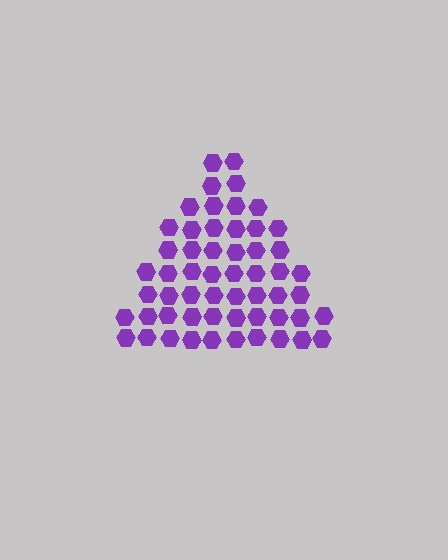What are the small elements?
The small elements are hexagons.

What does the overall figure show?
The overall figure shows a triangle.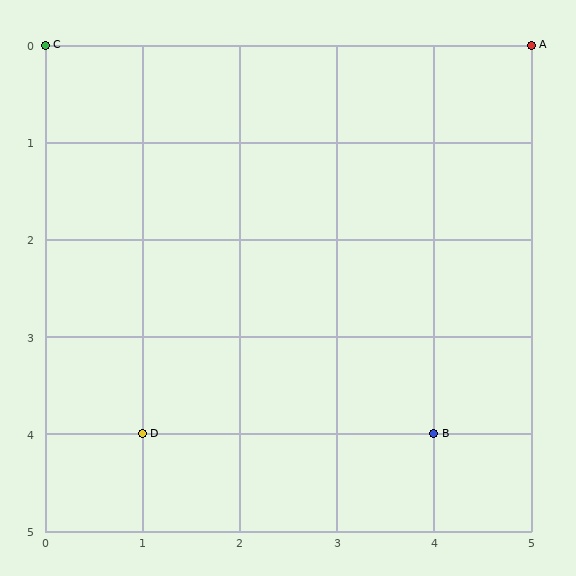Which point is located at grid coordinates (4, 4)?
Point B is at (4, 4).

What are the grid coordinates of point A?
Point A is at grid coordinates (5, 0).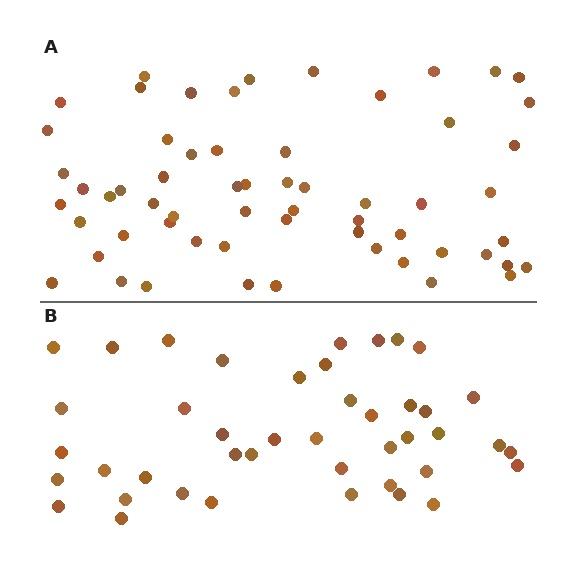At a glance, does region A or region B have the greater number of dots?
Region A (the top region) has more dots.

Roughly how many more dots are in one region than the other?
Region A has approximately 15 more dots than region B.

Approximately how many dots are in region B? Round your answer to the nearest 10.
About 40 dots. (The exact count is 43, which rounds to 40.)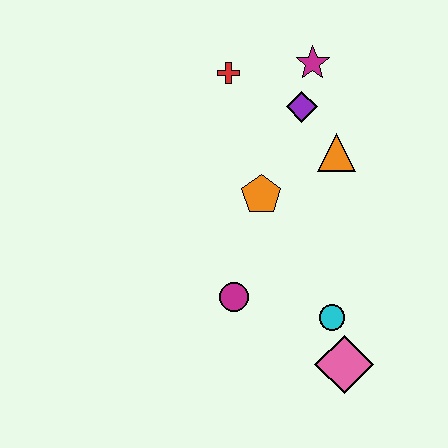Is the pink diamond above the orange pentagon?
No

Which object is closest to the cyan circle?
The pink diamond is closest to the cyan circle.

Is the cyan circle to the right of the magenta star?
Yes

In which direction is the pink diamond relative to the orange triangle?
The pink diamond is below the orange triangle.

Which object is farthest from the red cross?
The pink diamond is farthest from the red cross.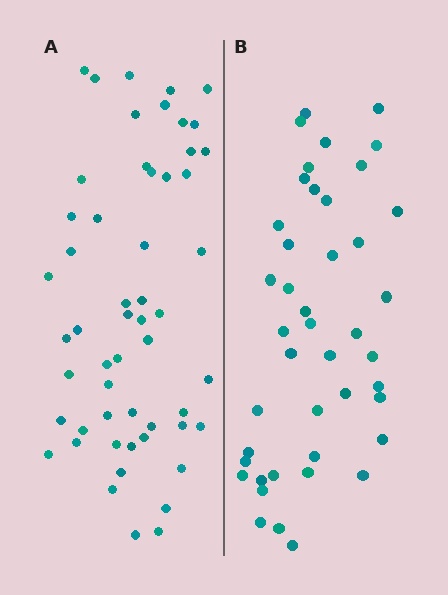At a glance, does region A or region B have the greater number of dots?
Region A (the left region) has more dots.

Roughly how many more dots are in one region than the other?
Region A has roughly 12 or so more dots than region B.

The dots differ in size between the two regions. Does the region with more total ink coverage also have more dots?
No. Region B has more total ink coverage because its dots are larger, but region A actually contains more individual dots. Total area can be misleading — the number of items is what matters here.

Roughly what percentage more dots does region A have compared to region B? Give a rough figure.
About 25% more.